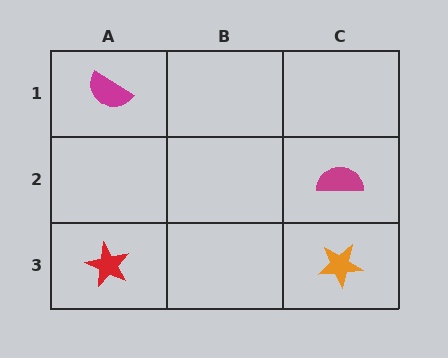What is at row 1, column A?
A magenta semicircle.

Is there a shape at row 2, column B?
No, that cell is empty.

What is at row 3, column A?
A red star.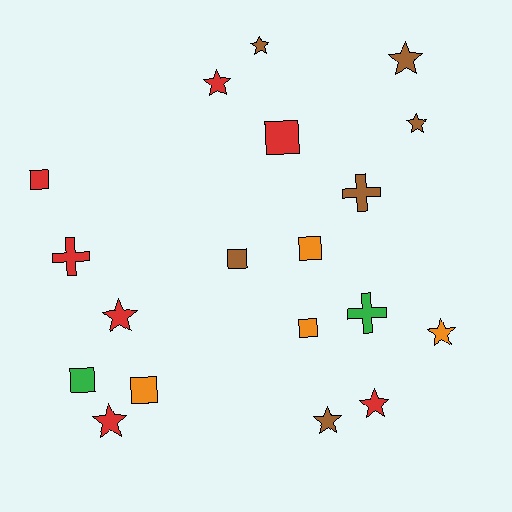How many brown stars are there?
There are 4 brown stars.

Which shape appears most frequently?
Star, with 9 objects.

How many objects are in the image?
There are 19 objects.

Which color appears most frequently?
Red, with 7 objects.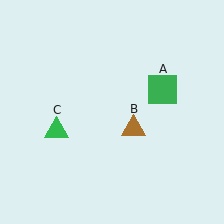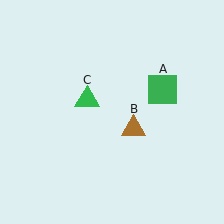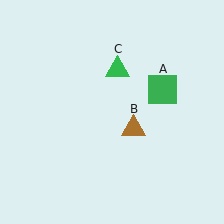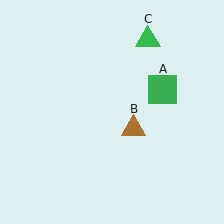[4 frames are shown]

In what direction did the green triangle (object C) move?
The green triangle (object C) moved up and to the right.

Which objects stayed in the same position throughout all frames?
Green square (object A) and brown triangle (object B) remained stationary.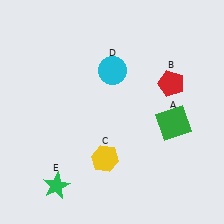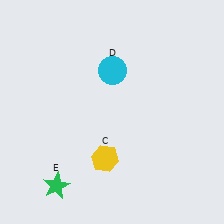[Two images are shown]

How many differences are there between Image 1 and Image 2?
There are 2 differences between the two images.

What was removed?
The red pentagon (B), the green square (A) were removed in Image 2.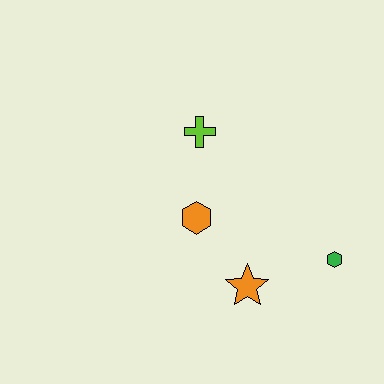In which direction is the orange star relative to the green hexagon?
The orange star is to the left of the green hexagon.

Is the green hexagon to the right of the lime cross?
Yes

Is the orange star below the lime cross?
Yes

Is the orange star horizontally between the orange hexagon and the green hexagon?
Yes